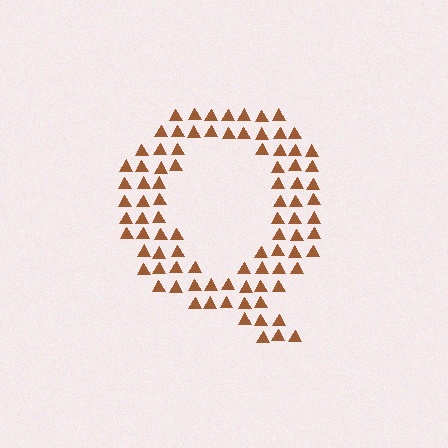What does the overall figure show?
The overall figure shows the letter Q.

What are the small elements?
The small elements are triangles.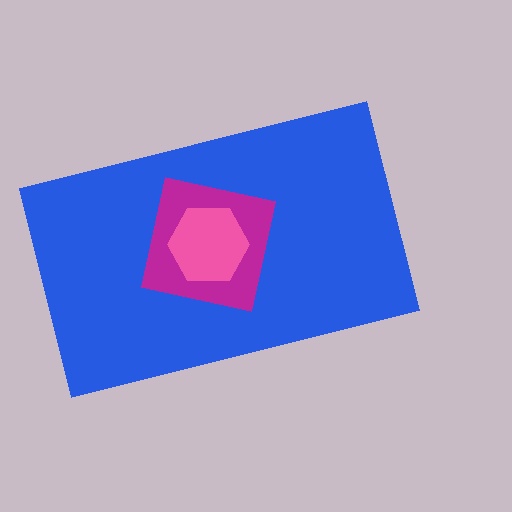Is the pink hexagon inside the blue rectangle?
Yes.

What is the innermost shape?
The pink hexagon.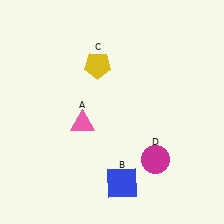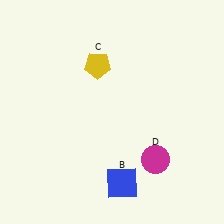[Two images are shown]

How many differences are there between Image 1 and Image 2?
There is 1 difference between the two images.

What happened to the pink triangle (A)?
The pink triangle (A) was removed in Image 2. It was in the bottom-left area of Image 1.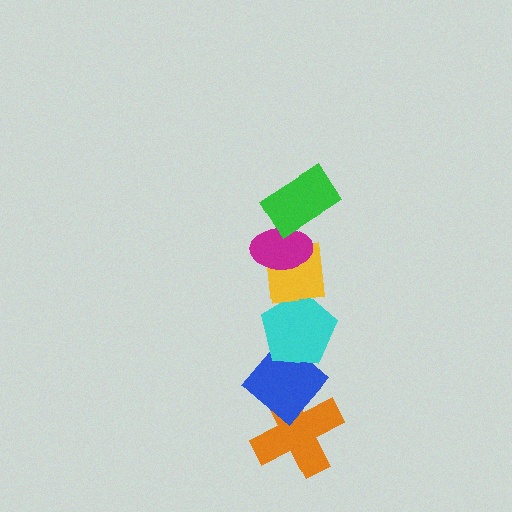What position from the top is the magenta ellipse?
The magenta ellipse is 2nd from the top.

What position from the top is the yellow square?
The yellow square is 3rd from the top.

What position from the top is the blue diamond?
The blue diamond is 5th from the top.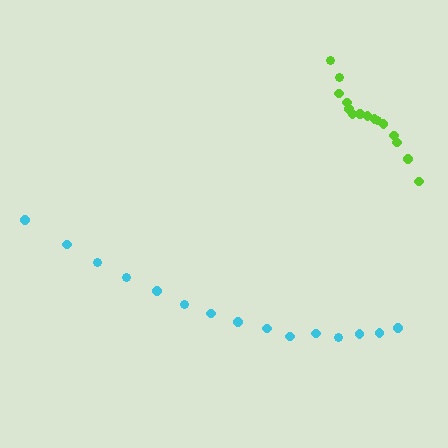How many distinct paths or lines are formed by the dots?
There are 2 distinct paths.